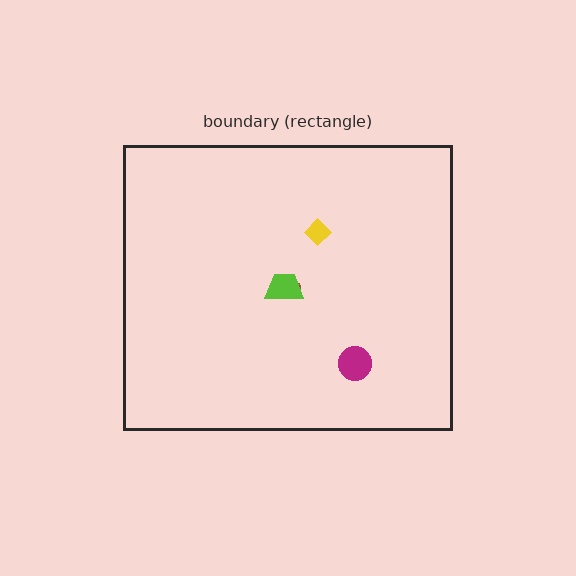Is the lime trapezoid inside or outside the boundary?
Inside.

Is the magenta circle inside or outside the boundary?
Inside.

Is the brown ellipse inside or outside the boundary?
Inside.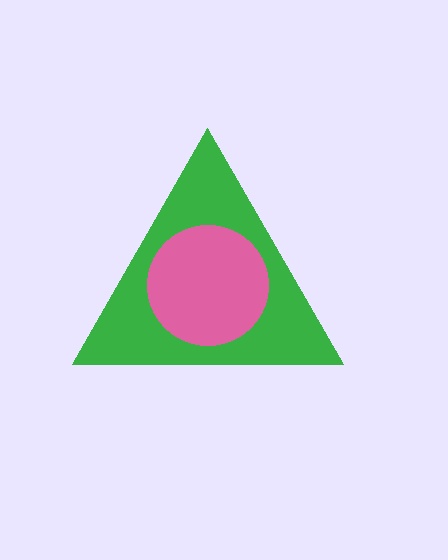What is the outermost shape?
The green triangle.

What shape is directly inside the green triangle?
The pink circle.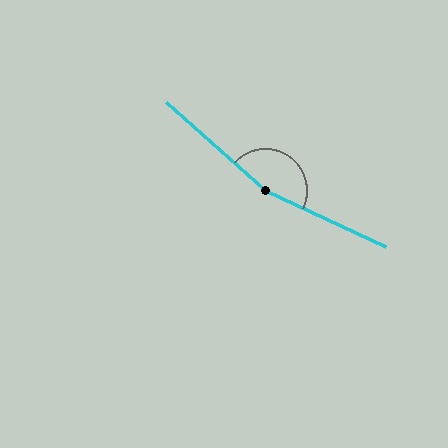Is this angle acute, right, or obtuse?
It is obtuse.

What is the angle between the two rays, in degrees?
Approximately 163 degrees.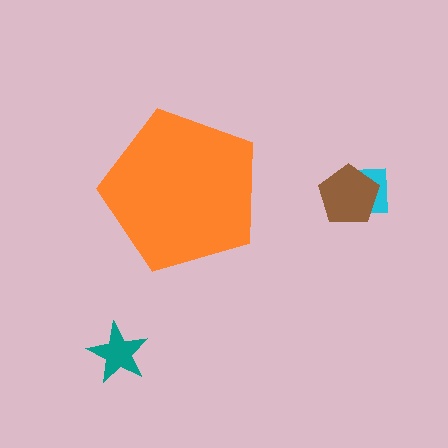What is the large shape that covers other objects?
An orange pentagon.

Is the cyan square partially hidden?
No, the cyan square is fully visible.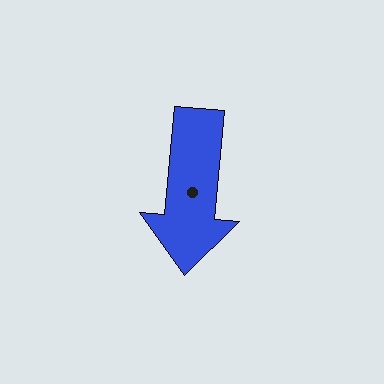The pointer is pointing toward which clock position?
Roughly 6 o'clock.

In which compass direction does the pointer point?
South.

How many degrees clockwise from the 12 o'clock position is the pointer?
Approximately 185 degrees.